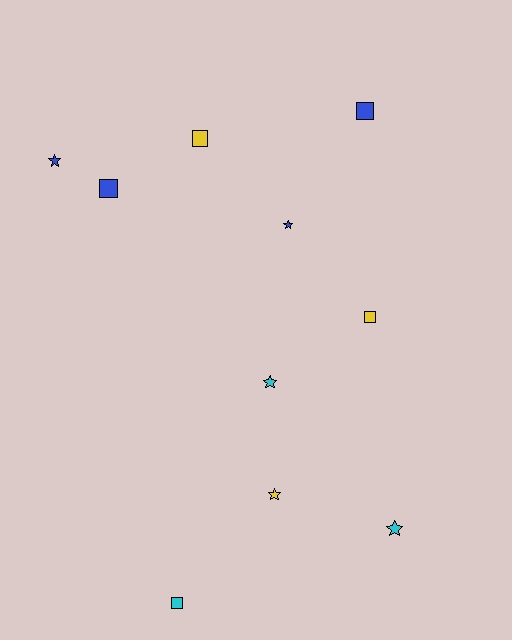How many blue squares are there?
There are 2 blue squares.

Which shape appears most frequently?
Square, with 5 objects.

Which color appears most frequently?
Blue, with 4 objects.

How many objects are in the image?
There are 10 objects.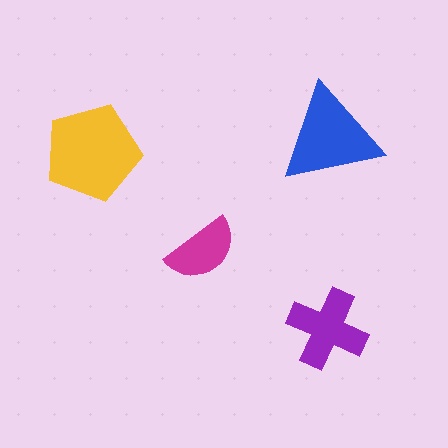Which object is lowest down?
The purple cross is bottommost.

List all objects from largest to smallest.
The yellow pentagon, the blue triangle, the purple cross, the magenta semicircle.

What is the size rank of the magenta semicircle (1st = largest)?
4th.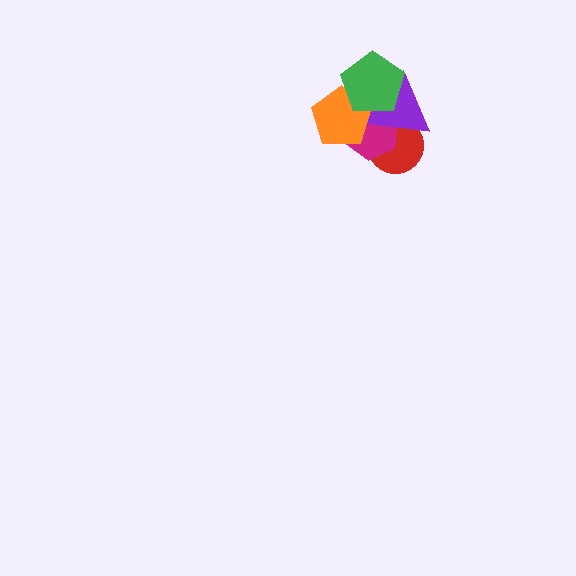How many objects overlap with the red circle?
2 objects overlap with the red circle.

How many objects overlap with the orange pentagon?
3 objects overlap with the orange pentagon.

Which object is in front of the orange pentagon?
The green pentagon is in front of the orange pentagon.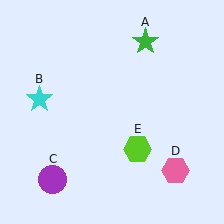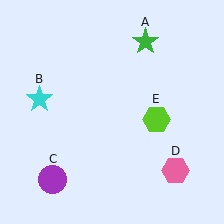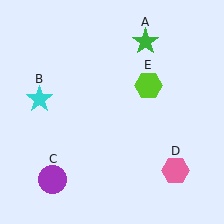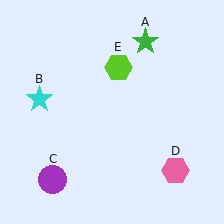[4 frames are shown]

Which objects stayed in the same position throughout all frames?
Green star (object A) and cyan star (object B) and purple circle (object C) and pink hexagon (object D) remained stationary.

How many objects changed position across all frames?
1 object changed position: lime hexagon (object E).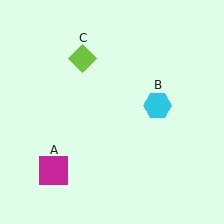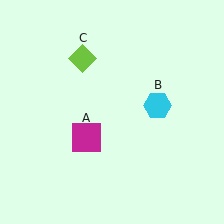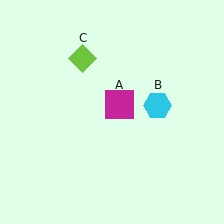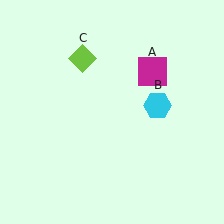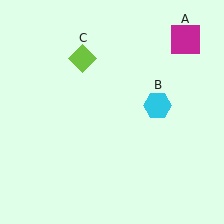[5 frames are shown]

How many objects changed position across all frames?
1 object changed position: magenta square (object A).